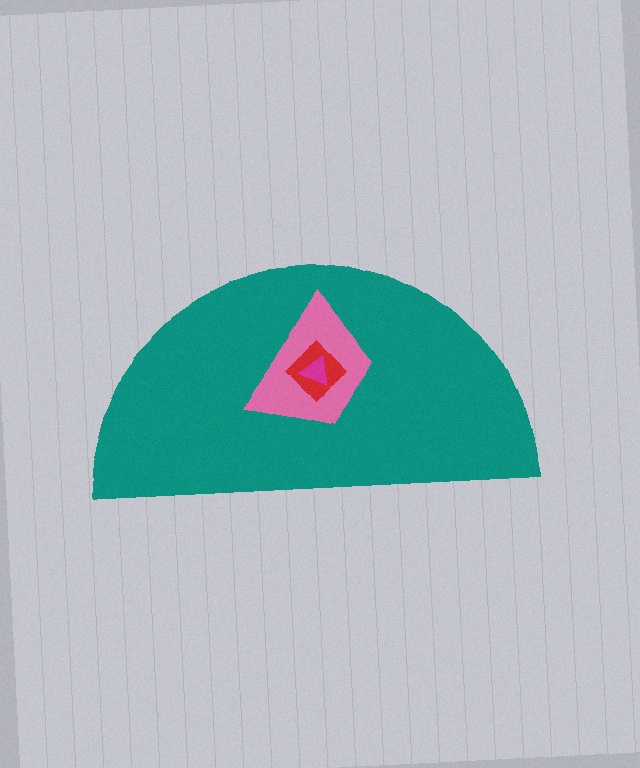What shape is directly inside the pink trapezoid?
The red diamond.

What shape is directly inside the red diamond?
The magenta triangle.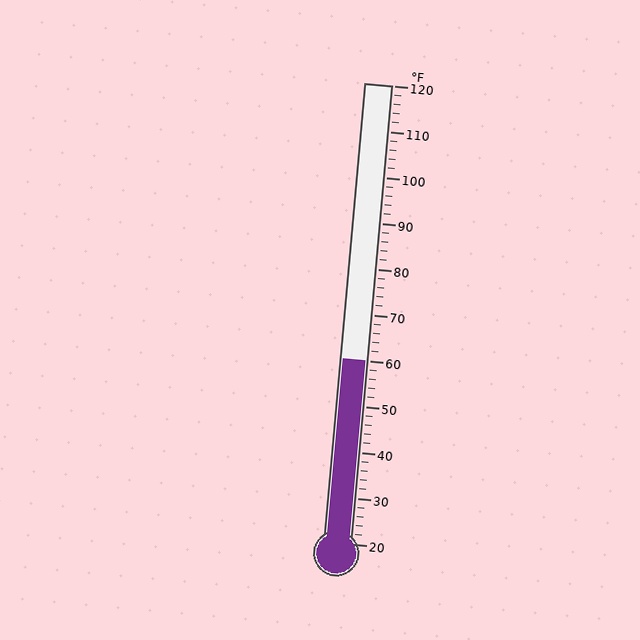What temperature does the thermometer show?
The thermometer shows approximately 60°F.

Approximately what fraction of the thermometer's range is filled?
The thermometer is filled to approximately 40% of its range.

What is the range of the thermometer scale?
The thermometer scale ranges from 20°F to 120°F.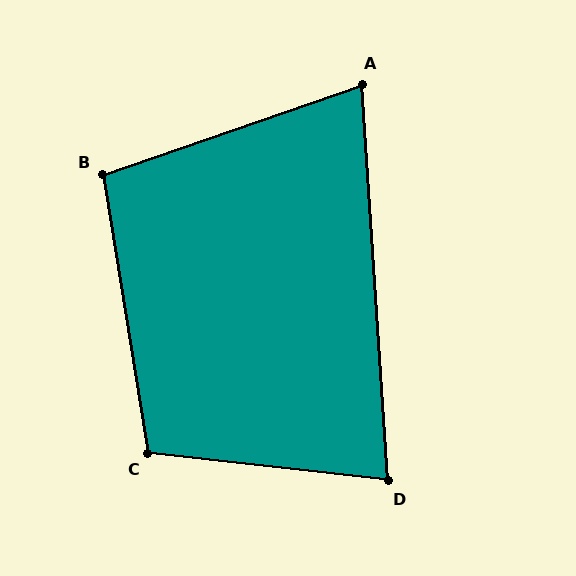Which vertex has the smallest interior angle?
A, at approximately 75 degrees.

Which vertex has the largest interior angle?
C, at approximately 105 degrees.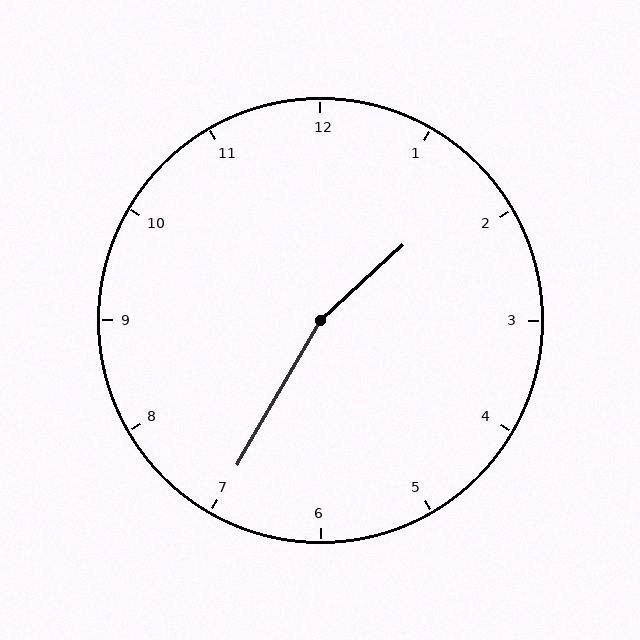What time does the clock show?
1:35.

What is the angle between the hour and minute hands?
Approximately 162 degrees.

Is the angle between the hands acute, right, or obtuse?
It is obtuse.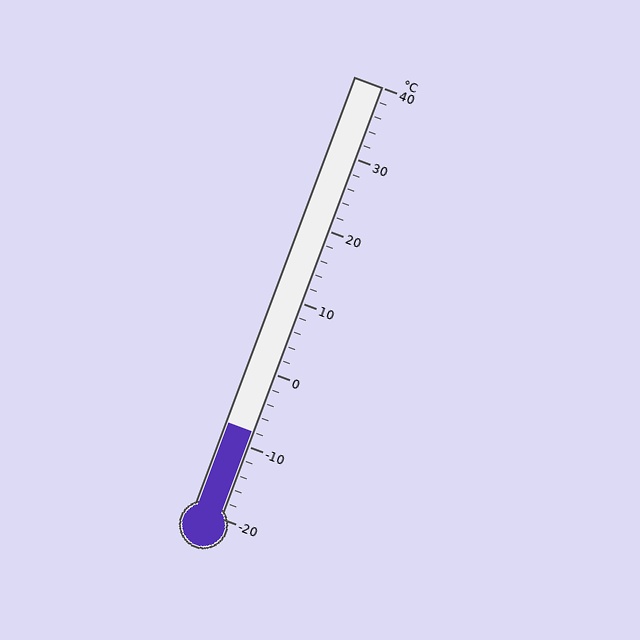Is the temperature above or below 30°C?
The temperature is below 30°C.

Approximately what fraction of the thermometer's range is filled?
The thermometer is filled to approximately 20% of its range.